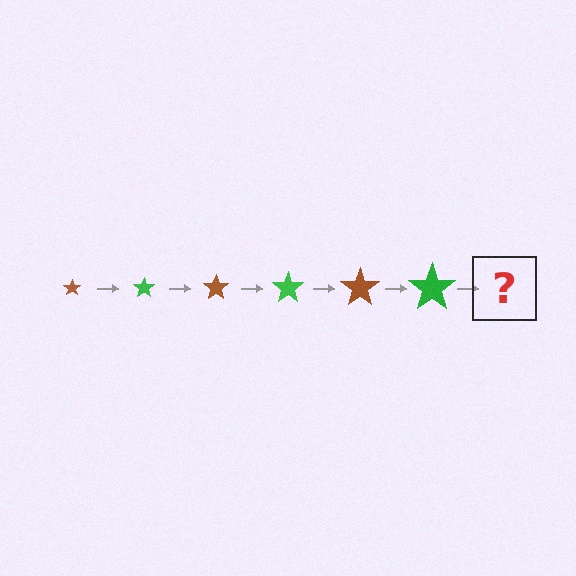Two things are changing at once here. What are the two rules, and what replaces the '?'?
The two rules are that the star grows larger each step and the color cycles through brown and green. The '?' should be a brown star, larger than the previous one.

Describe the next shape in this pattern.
It should be a brown star, larger than the previous one.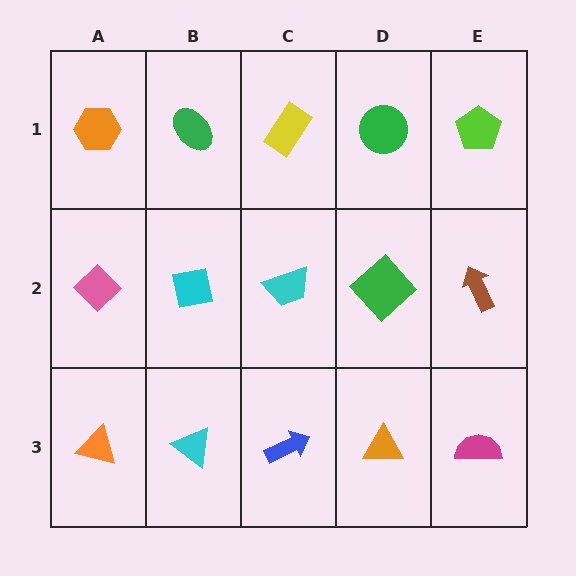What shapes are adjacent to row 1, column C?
A cyan trapezoid (row 2, column C), a green ellipse (row 1, column B), a green circle (row 1, column D).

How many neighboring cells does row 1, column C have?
3.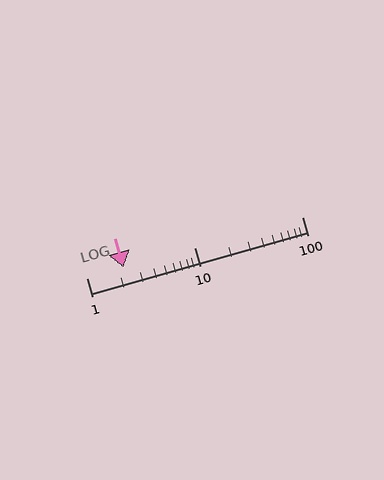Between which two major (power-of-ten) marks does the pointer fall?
The pointer is between 1 and 10.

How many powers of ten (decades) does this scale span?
The scale spans 2 decades, from 1 to 100.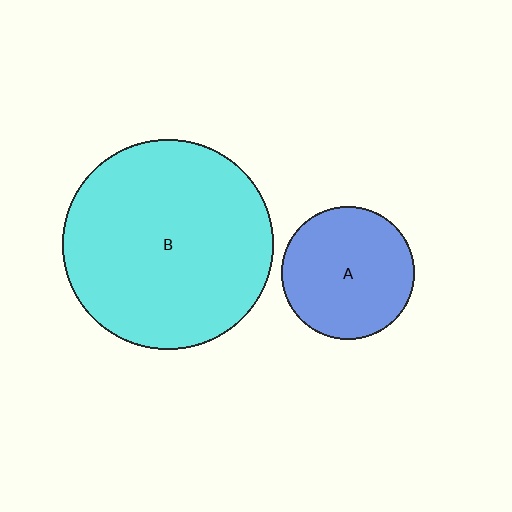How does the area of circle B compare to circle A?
Approximately 2.5 times.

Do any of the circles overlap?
No, none of the circles overlap.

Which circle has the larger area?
Circle B (cyan).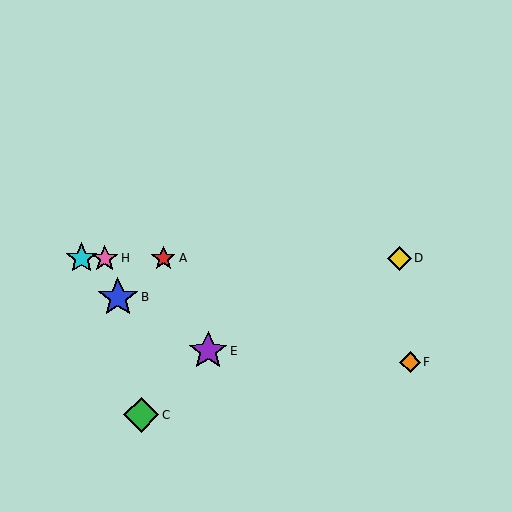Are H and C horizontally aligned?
No, H is at y≈258 and C is at y≈415.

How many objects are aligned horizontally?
4 objects (A, D, G, H) are aligned horizontally.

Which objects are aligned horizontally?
Objects A, D, G, H are aligned horizontally.